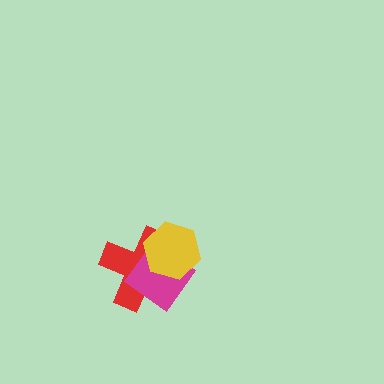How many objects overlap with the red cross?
2 objects overlap with the red cross.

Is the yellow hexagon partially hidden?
No, no other shape covers it.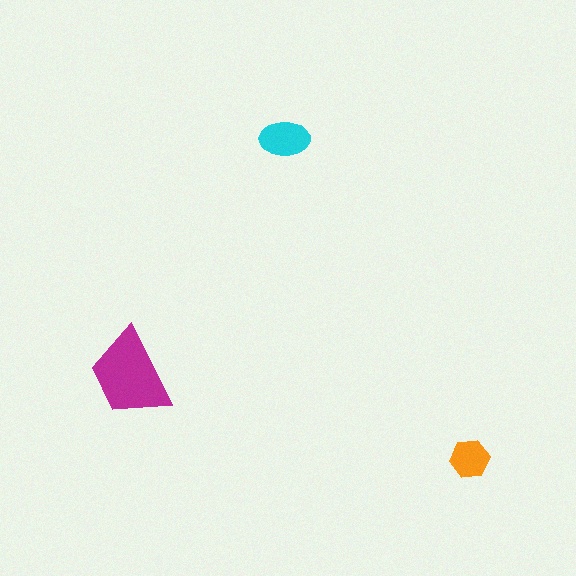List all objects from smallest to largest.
The orange hexagon, the cyan ellipse, the magenta trapezoid.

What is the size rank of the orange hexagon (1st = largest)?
3rd.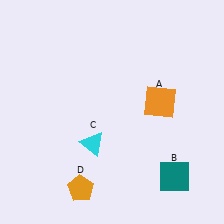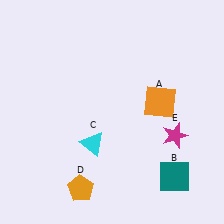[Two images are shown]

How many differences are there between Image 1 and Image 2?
There is 1 difference between the two images.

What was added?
A magenta star (E) was added in Image 2.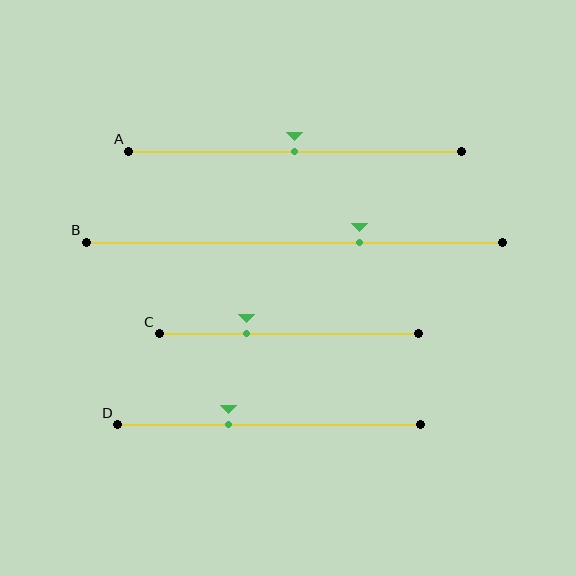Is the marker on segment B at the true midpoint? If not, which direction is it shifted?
No, the marker on segment B is shifted to the right by about 16% of the segment length.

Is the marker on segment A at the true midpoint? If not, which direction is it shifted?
Yes, the marker on segment A is at the true midpoint.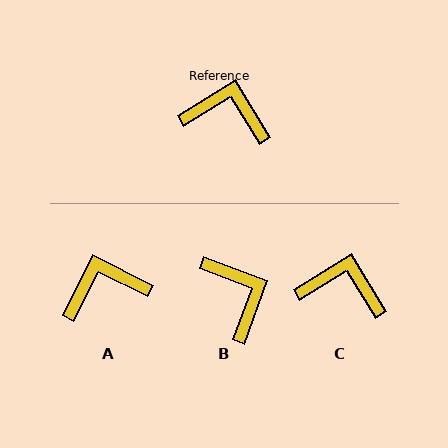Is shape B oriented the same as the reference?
No, it is off by about 52 degrees.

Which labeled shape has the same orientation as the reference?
C.